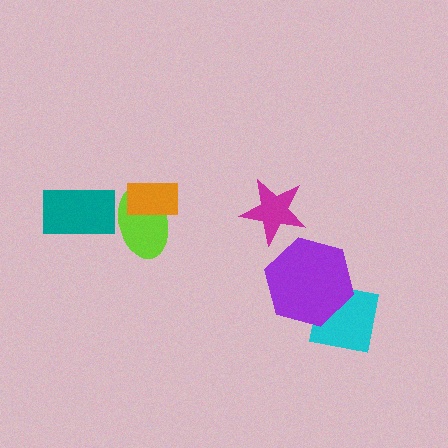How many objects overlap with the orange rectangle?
1 object overlaps with the orange rectangle.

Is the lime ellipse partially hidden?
Yes, it is partially covered by another shape.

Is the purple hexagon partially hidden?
No, no other shape covers it.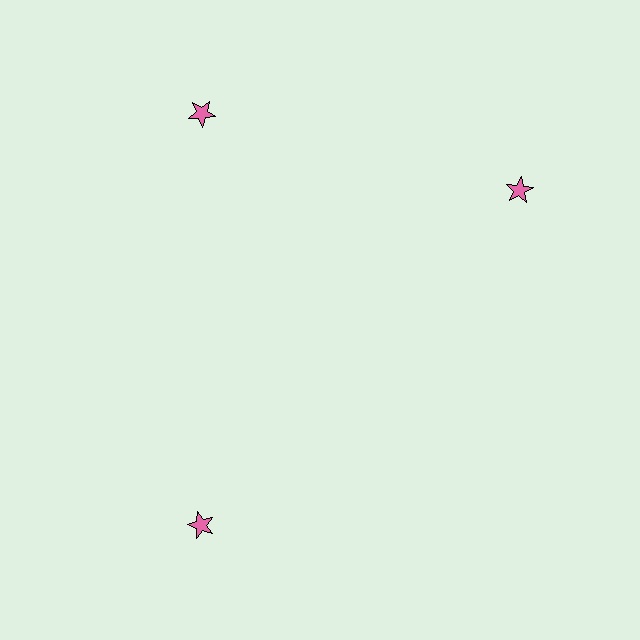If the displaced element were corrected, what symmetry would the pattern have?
It would have 3-fold rotational symmetry — the pattern would map onto itself every 120 degrees.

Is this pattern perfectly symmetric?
No. The 3 pink stars are arranged in a ring, but one element near the 3 o'clock position is rotated out of alignment along the ring, breaking the 3-fold rotational symmetry.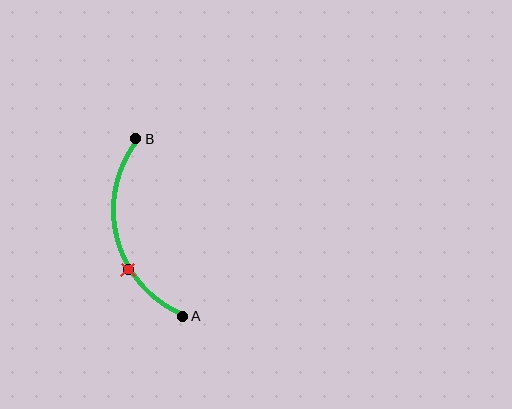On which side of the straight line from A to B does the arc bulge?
The arc bulges to the left of the straight line connecting A and B.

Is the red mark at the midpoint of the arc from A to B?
No. The red mark lies on the arc but is closer to endpoint A. The arc midpoint would be at the point on the curve equidistant along the arc from both A and B.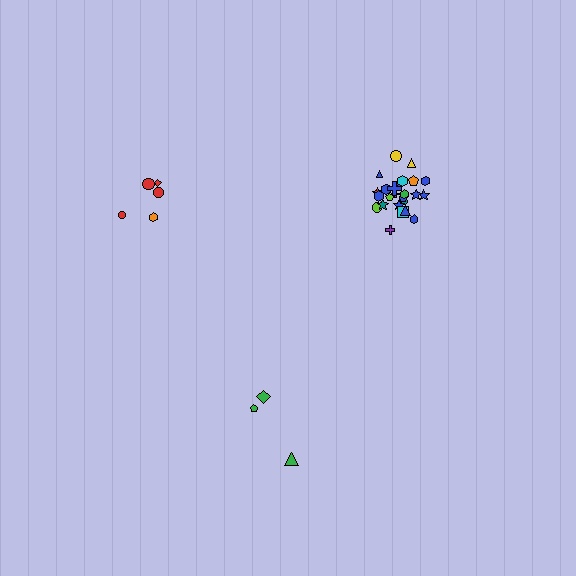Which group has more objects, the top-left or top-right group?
The top-right group.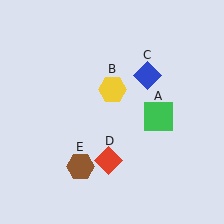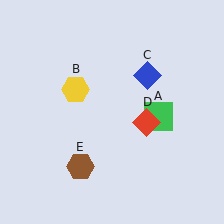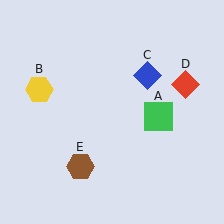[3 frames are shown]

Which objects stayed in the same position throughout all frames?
Green square (object A) and blue diamond (object C) and brown hexagon (object E) remained stationary.